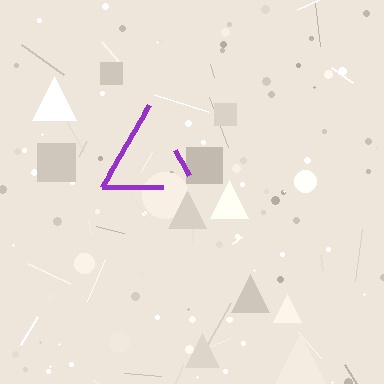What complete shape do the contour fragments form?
The contour fragments form a triangle.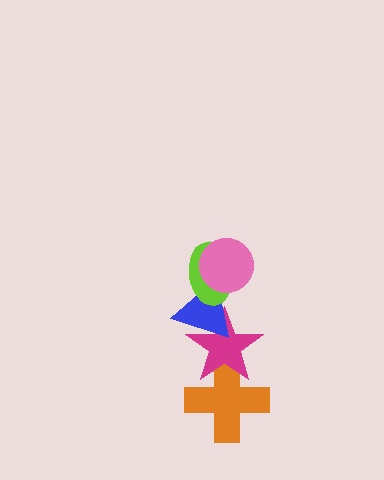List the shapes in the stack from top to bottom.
From top to bottom: the pink circle, the lime ellipse, the blue triangle, the magenta star, the orange cross.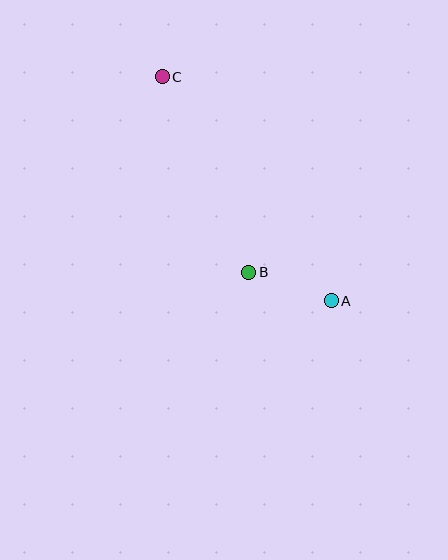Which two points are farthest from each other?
Points A and C are farthest from each other.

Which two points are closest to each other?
Points A and B are closest to each other.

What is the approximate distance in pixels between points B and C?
The distance between B and C is approximately 214 pixels.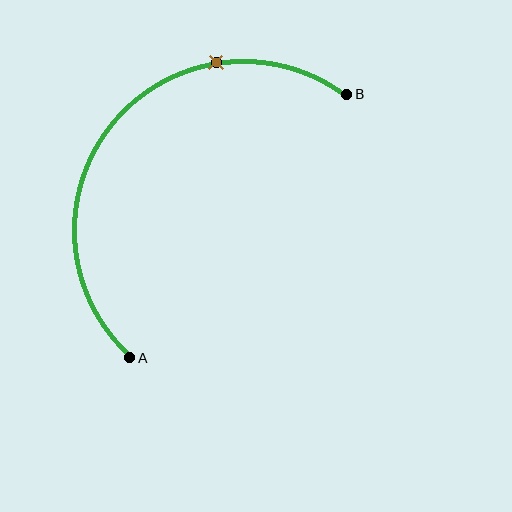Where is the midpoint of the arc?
The arc midpoint is the point on the curve farthest from the straight line joining A and B. It sits above and to the left of that line.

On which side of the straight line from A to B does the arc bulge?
The arc bulges above and to the left of the straight line connecting A and B.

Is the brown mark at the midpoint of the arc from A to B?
No. The brown mark lies on the arc but is closer to endpoint B. The arc midpoint would be at the point on the curve equidistant along the arc from both A and B.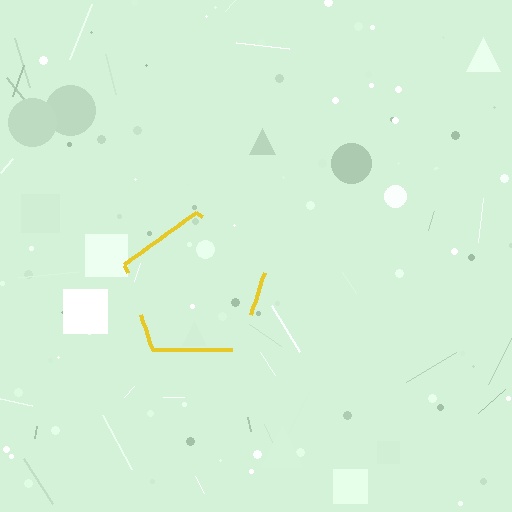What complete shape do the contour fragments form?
The contour fragments form a pentagon.